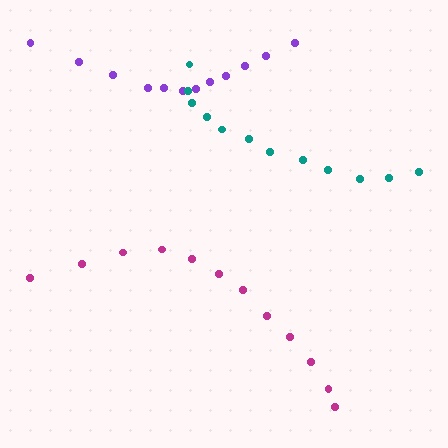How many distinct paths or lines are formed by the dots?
There are 3 distinct paths.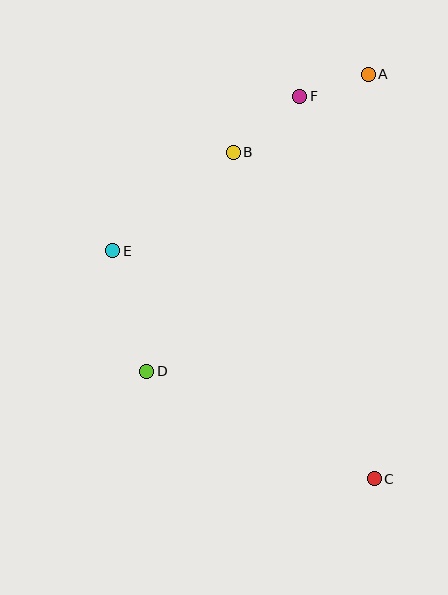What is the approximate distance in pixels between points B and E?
The distance between B and E is approximately 155 pixels.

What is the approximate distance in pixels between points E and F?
The distance between E and F is approximately 242 pixels.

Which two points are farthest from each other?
Points A and C are farthest from each other.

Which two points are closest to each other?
Points A and F are closest to each other.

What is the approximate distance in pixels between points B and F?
The distance between B and F is approximately 87 pixels.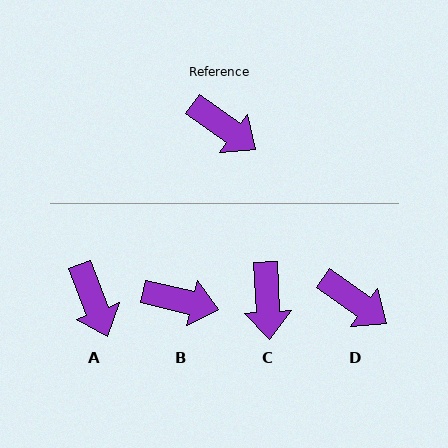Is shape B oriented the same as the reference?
No, it is off by about 22 degrees.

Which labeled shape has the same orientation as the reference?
D.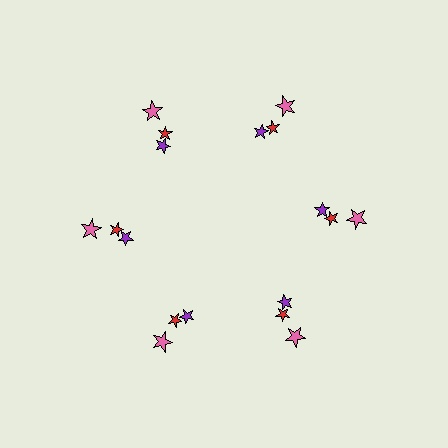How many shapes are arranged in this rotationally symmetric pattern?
There are 18 shapes, arranged in 6 groups of 3.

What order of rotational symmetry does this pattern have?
This pattern has 6-fold rotational symmetry.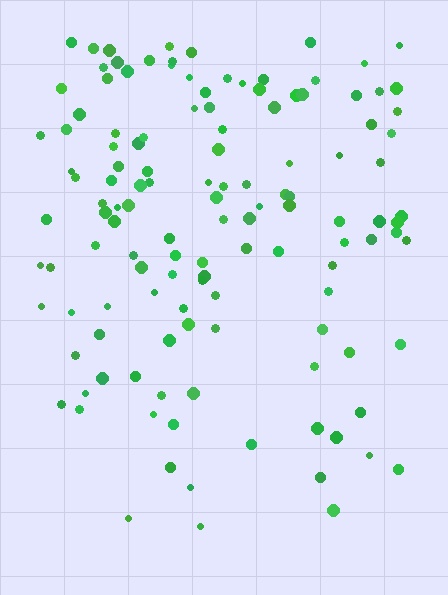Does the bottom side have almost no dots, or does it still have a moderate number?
Still a moderate number, just noticeably fewer than the top.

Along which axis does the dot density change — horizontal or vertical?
Vertical.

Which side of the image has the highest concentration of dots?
The top.